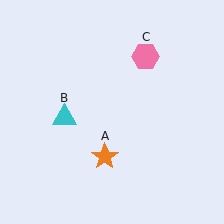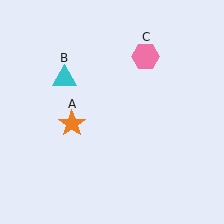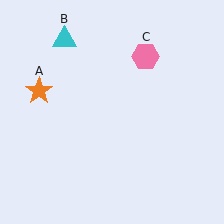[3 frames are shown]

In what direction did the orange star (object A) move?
The orange star (object A) moved up and to the left.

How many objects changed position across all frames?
2 objects changed position: orange star (object A), cyan triangle (object B).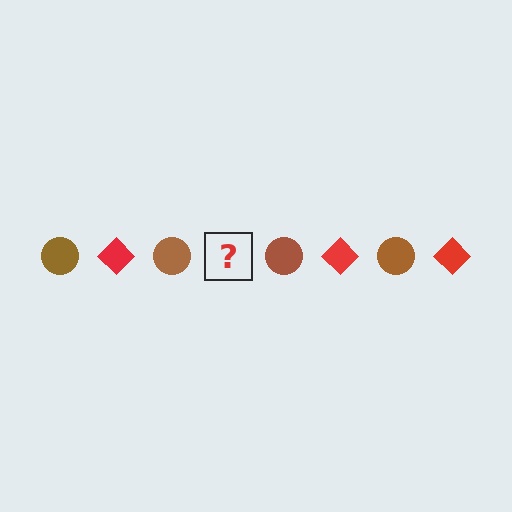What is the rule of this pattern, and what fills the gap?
The rule is that the pattern alternates between brown circle and red diamond. The gap should be filled with a red diamond.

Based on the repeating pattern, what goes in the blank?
The blank should be a red diamond.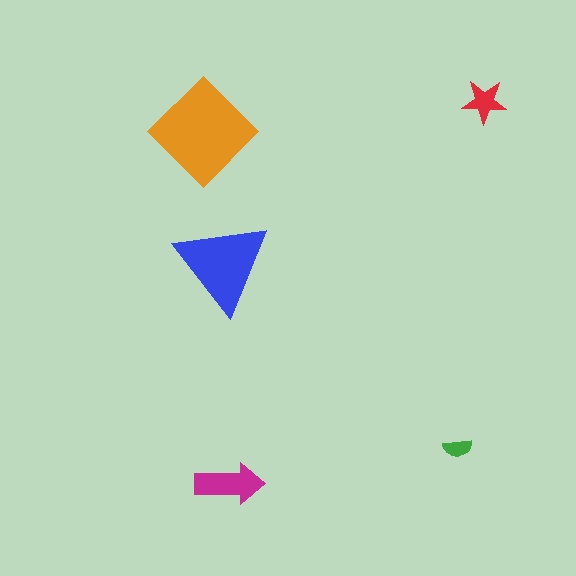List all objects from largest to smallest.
The orange diamond, the blue triangle, the magenta arrow, the red star, the green semicircle.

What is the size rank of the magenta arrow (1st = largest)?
3rd.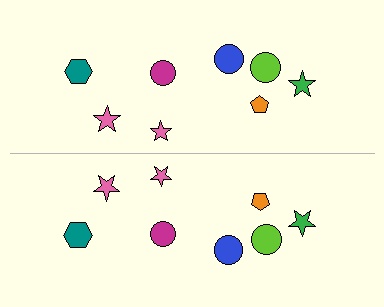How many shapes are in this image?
There are 16 shapes in this image.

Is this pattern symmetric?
Yes, this pattern has bilateral (reflection) symmetry.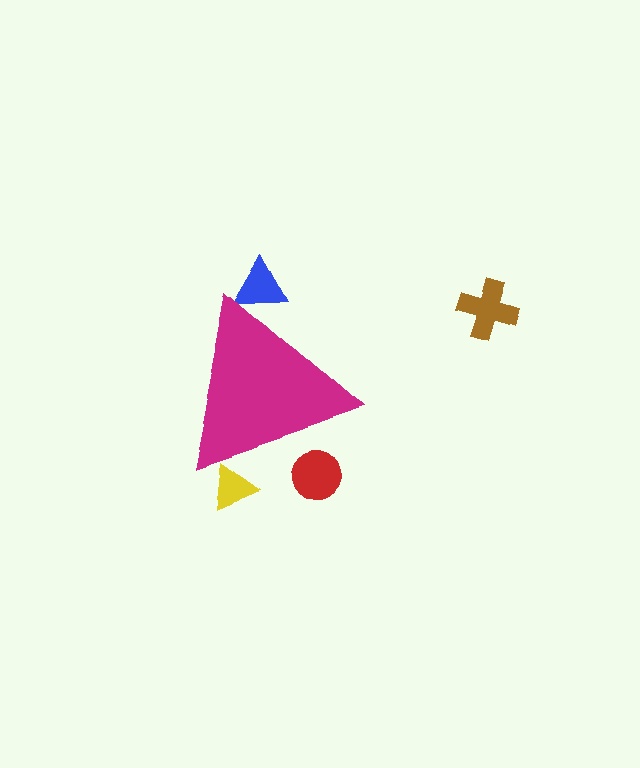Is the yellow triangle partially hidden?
Yes, the yellow triangle is partially hidden behind the magenta triangle.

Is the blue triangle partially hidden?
Yes, the blue triangle is partially hidden behind the magenta triangle.